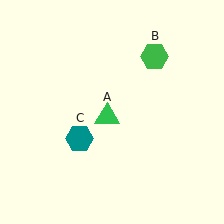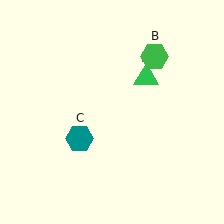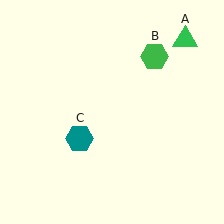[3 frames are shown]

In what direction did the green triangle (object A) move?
The green triangle (object A) moved up and to the right.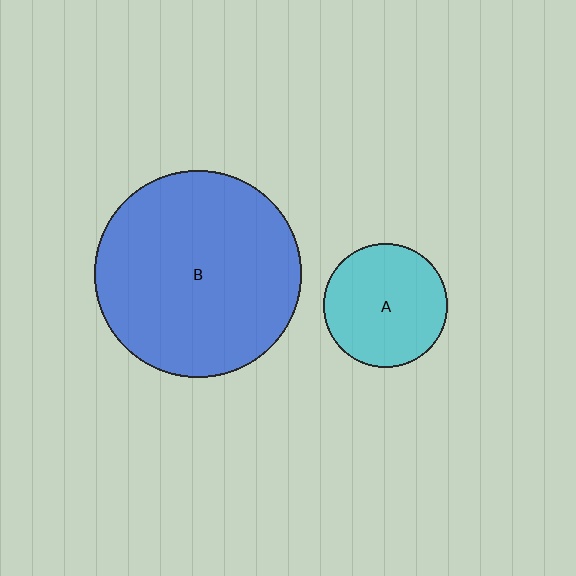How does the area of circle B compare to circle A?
Approximately 2.8 times.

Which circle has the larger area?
Circle B (blue).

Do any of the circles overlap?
No, none of the circles overlap.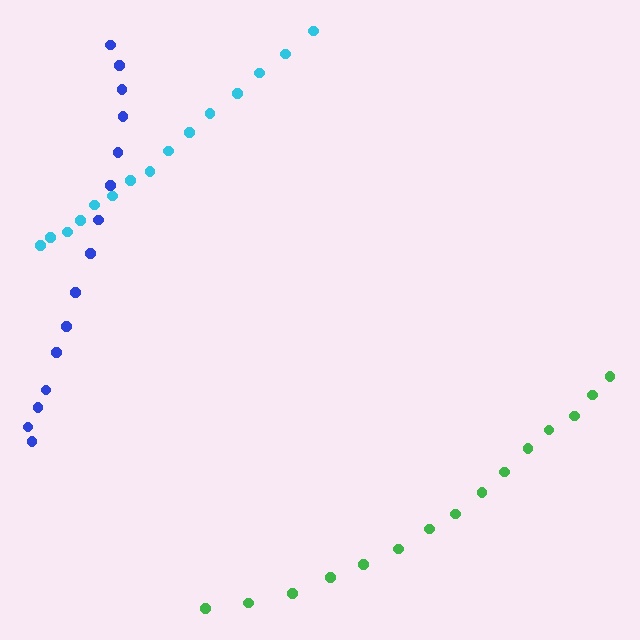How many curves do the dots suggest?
There are 3 distinct paths.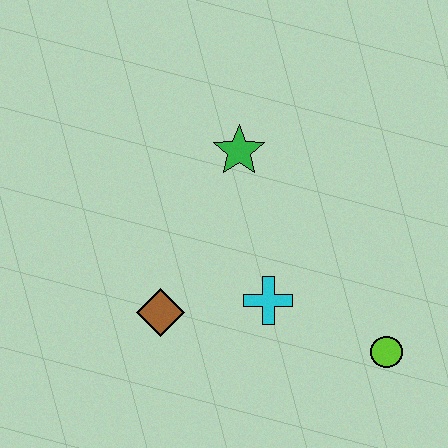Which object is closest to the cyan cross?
The brown diamond is closest to the cyan cross.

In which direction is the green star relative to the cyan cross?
The green star is above the cyan cross.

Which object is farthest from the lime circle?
The green star is farthest from the lime circle.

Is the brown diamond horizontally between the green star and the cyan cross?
No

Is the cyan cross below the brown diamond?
No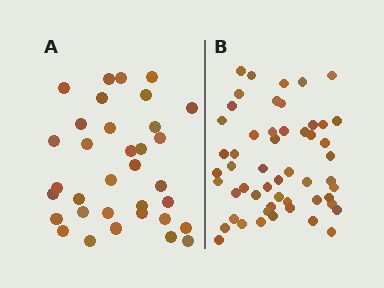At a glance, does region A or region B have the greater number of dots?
Region B (the right region) has more dots.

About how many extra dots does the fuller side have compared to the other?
Region B has approximately 20 more dots than region A.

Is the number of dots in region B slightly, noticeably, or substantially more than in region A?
Region B has substantially more. The ratio is roughly 1.6 to 1.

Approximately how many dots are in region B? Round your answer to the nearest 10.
About 50 dots. (The exact count is 53, which rounds to 50.)